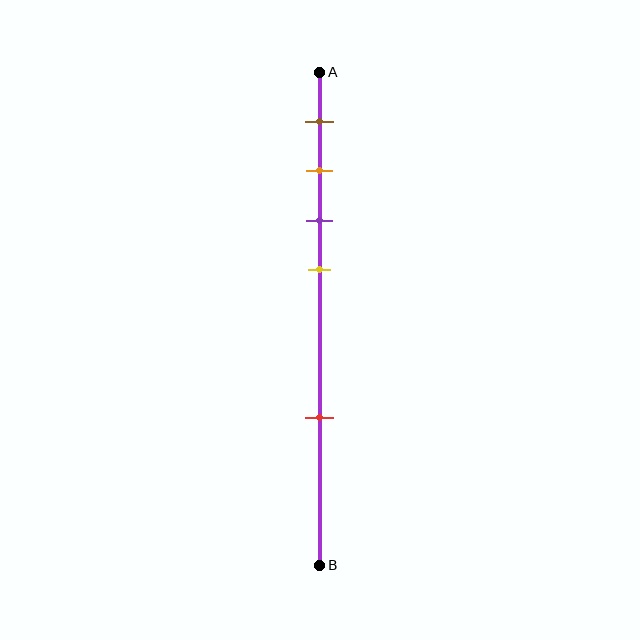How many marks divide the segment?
There are 5 marks dividing the segment.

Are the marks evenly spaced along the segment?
No, the marks are not evenly spaced.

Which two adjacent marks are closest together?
The orange and purple marks are the closest adjacent pair.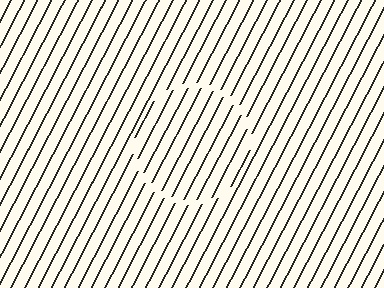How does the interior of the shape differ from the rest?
The interior of the shape contains the same grating, shifted by half a period — the contour is defined by the phase discontinuity where line-ends from the inner and outer gratings abut.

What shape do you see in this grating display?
An illusory circle. The interior of the shape contains the same grating, shifted by half a period — the contour is defined by the phase discontinuity where line-ends from the inner and outer gratings abut.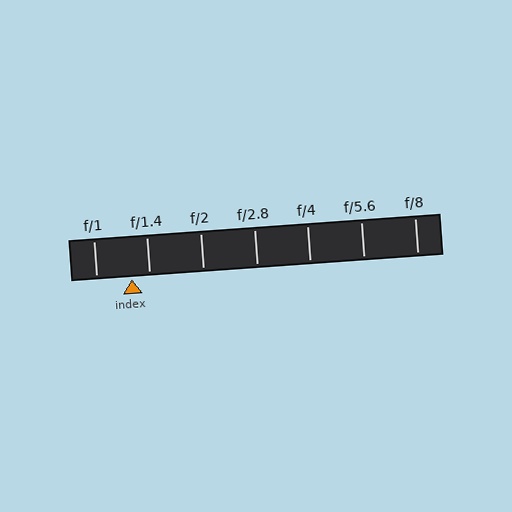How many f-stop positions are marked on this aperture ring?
There are 7 f-stop positions marked.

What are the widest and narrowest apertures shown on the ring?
The widest aperture shown is f/1 and the narrowest is f/8.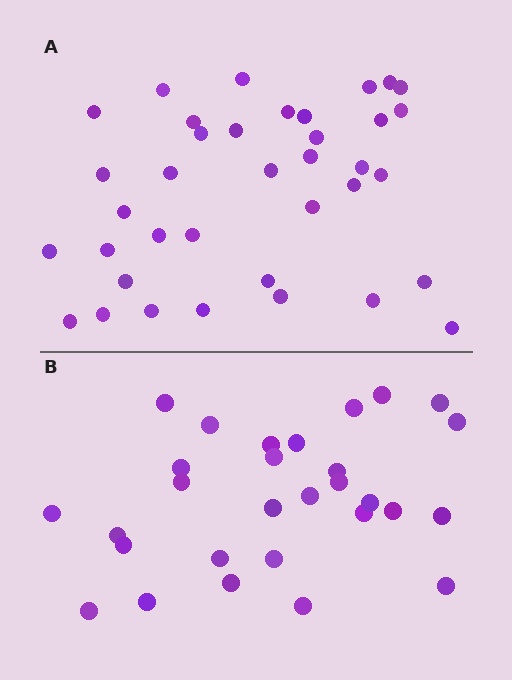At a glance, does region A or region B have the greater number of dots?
Region A (the top region) has more dots.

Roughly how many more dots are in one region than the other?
Region A has roughly 8 or so more dots than region B.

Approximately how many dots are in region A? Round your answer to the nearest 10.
About 40 dots. (The exact count is 37, which rounds to 40.)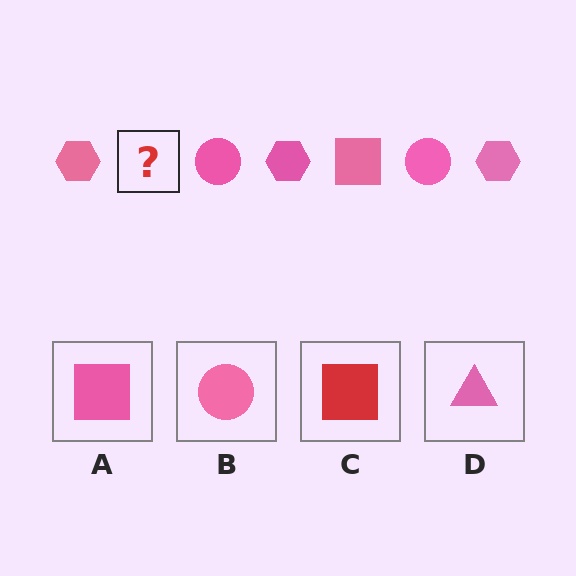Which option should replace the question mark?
Option A.